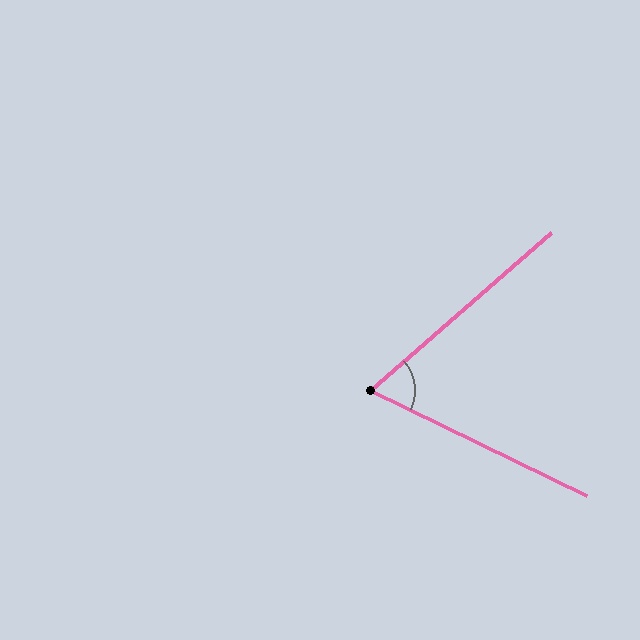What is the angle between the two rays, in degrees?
Approximately 67 degrees.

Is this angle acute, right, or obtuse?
It is acute.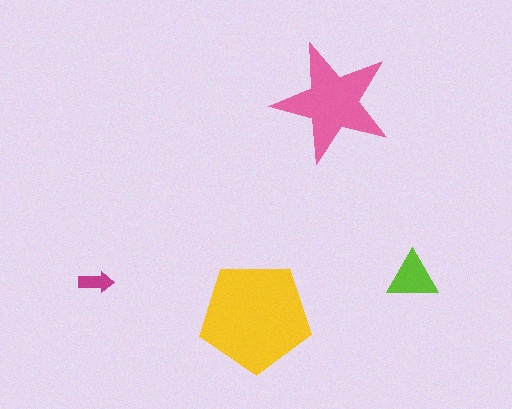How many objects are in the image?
There are 4 objects in the image.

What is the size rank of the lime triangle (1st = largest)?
3rd.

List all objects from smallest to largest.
The magenta arrow, the lime triangle, the pink star, the yellow pentagon.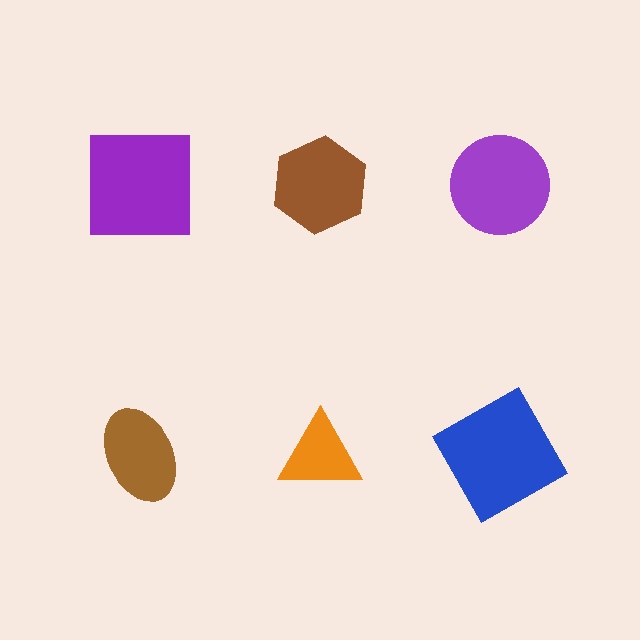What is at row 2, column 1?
A brown ellipse.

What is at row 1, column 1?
A purple square.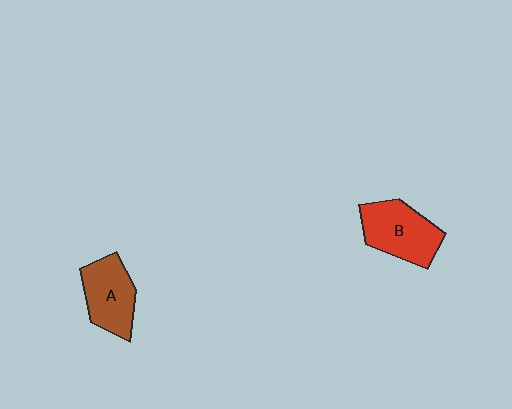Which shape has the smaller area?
Shape A (brown).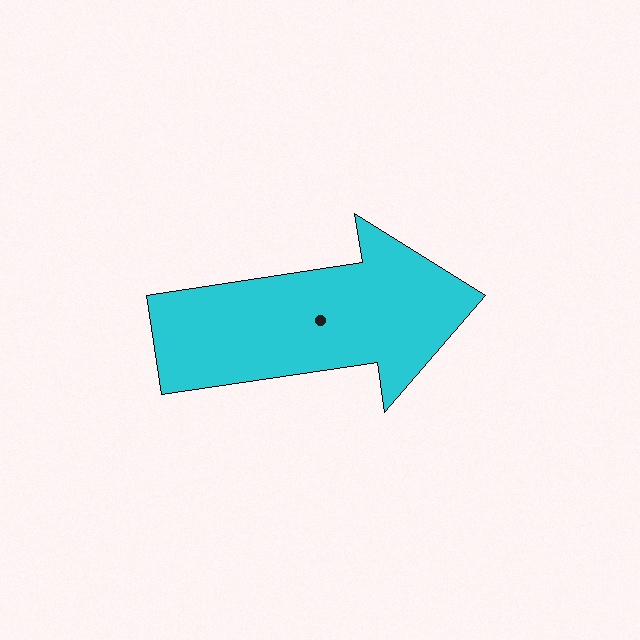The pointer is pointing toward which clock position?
Roughly 3 o'clock.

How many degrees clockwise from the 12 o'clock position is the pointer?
Approximately 81 degrees.